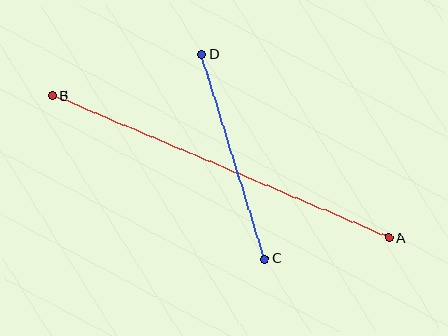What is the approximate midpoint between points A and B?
The midpoint is at approximately (221, 167) pixels.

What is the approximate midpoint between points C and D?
The midpoint is at approximately (233, 157) pixels.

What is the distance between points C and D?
The distance is approximately 214 pixels.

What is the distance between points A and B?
The distance is approximately 365 pixels.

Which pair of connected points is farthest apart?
Points A and B are farthest apart.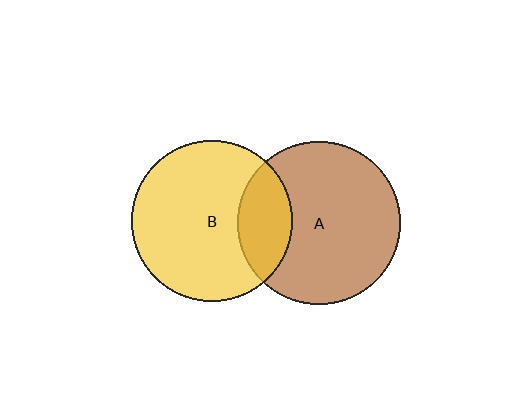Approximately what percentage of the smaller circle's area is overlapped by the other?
Approximately 25%.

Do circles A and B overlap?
Yes.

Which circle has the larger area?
Circle A (brown).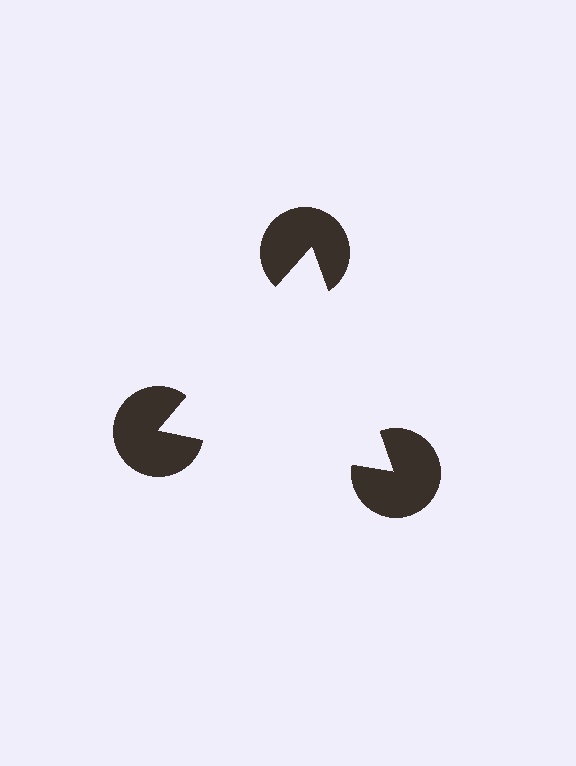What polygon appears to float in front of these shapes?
An illusory triangle — its edges are inferred from the aligned wedge cuts in the pac-man discs, not physically drawn.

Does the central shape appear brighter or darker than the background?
It typically appears slightly brighter than the background, even though no actual brightness change is drawn.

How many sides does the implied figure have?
3 sides.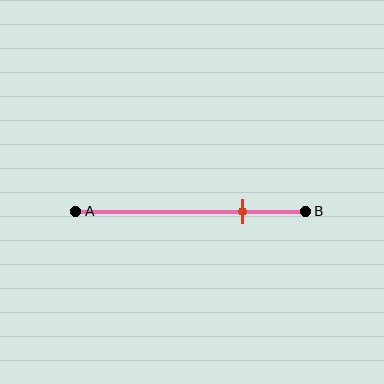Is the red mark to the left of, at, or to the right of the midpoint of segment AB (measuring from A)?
The red mark is to the right of the midpoint of segment AB.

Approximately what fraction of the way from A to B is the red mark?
The red mark is approximately 75% of the way from A to B.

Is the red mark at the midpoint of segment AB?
No, the mark is at about 75% from A, not at the 50% midpoint.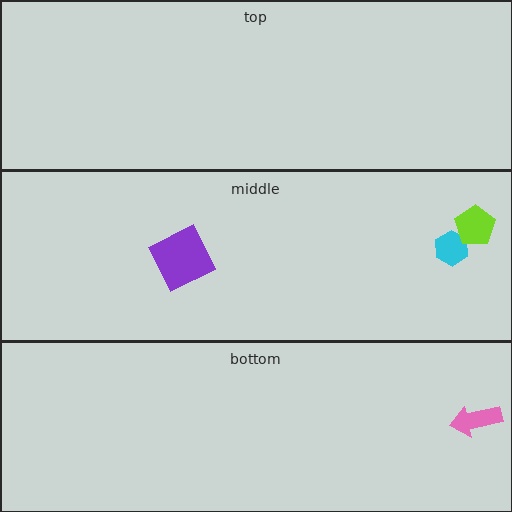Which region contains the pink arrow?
The bottom region.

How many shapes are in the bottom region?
1.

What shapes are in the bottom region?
The pink arrow.